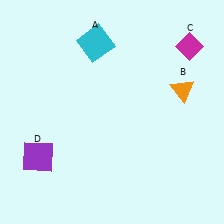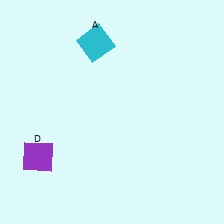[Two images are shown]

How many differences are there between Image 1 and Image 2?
There are 2 differences between the two images.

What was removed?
The orange triangle (B), the magenta diamond (C) were removed in Image 2.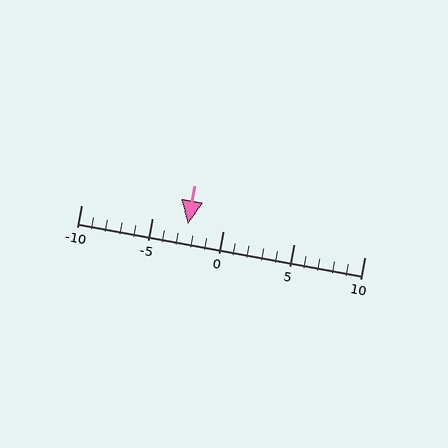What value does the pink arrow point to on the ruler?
The pink arrow points to approximately -2.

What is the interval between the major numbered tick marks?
The major tick marks are spaced 5 units apart.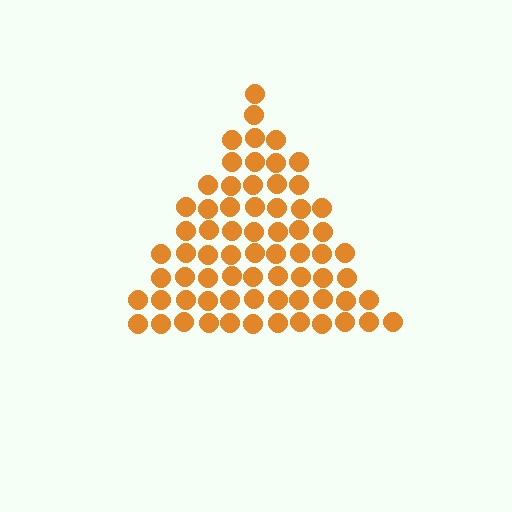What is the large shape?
The large shape is a triangle.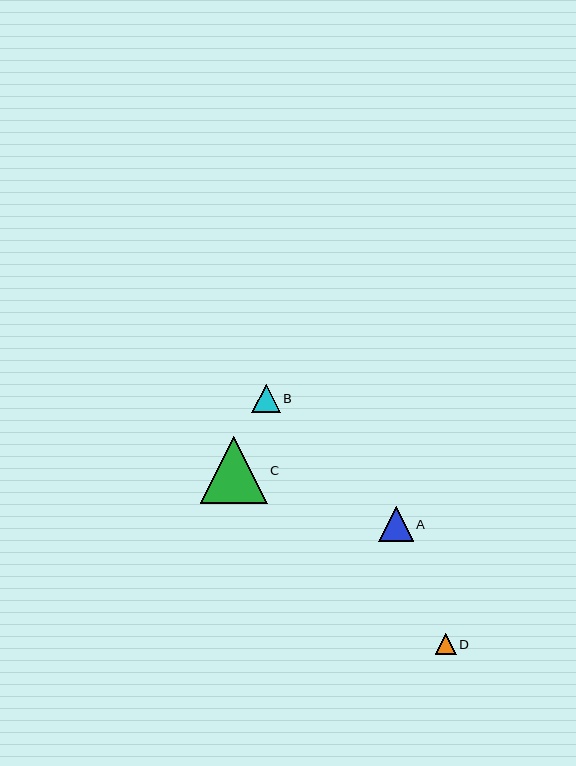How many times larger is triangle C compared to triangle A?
Triangle C is approximately 1.9 times the size of triangle A.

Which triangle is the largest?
Triangle C is the largest with a size of approximately 66 pixels.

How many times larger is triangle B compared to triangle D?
Triangle B is approximately 1.3 times the size of triangle D.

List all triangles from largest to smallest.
From largest to smallest: C, A, B, D.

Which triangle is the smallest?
Triangle D is the smallest with a size of approximately 21 pixels.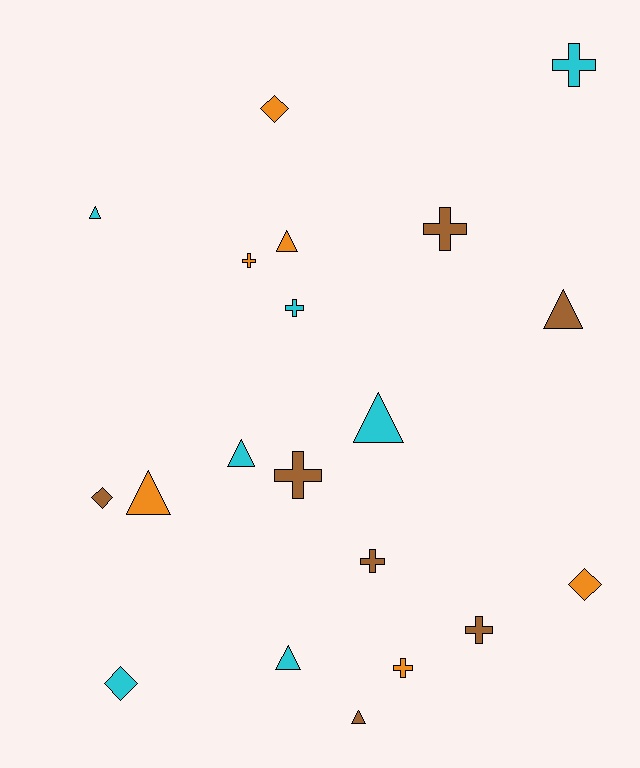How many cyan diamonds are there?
There is 1 cyan diamond.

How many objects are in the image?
There are 20 objects.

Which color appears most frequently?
Brown, with 7 objects.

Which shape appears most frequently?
Cross, with 8 objects.